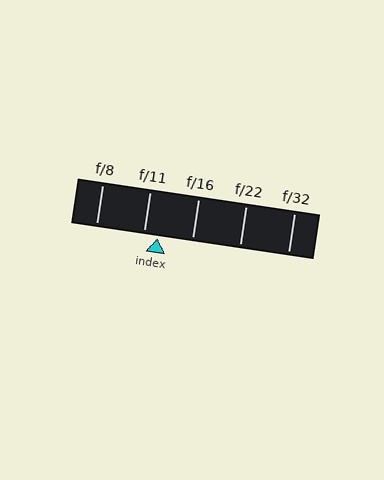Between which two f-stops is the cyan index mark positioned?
The index mark is between f/11 and f/16.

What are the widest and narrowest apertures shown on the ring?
The widest aperture shown is f/8 and the narrowest is f/32.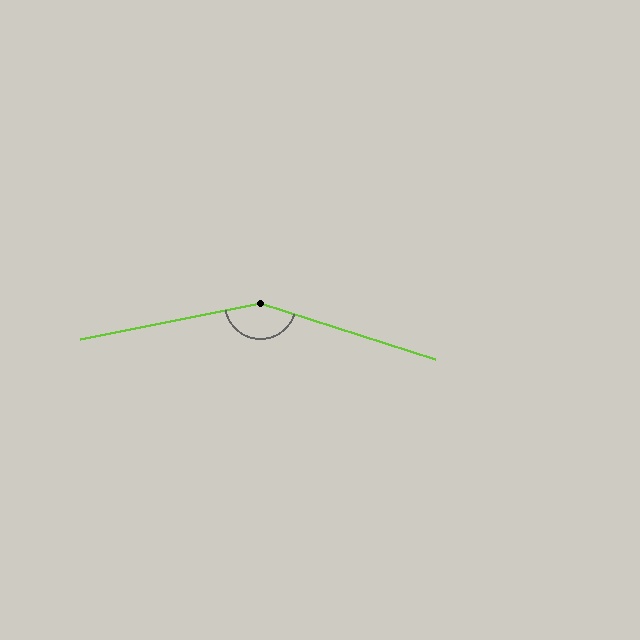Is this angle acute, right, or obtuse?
It is obtuse.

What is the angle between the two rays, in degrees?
Approximately 151 degrees.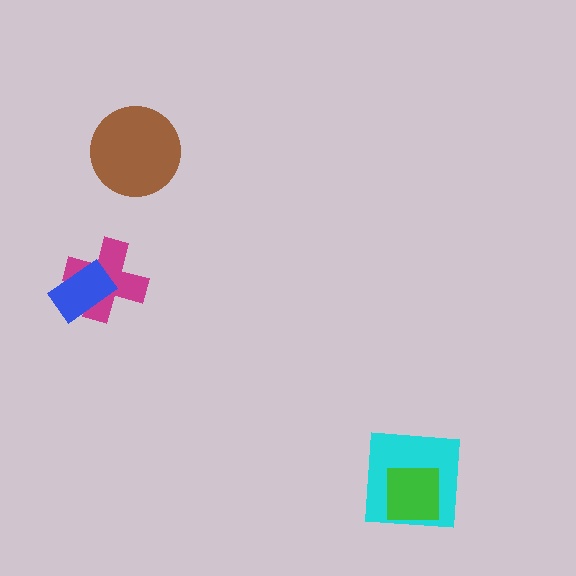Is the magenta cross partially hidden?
Yes, it is partially covered by another shape.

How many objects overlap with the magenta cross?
1 object overlaps with the magenta cross.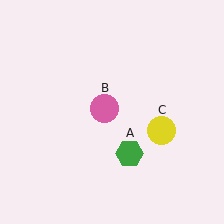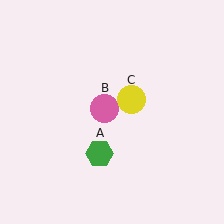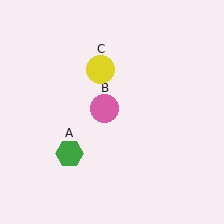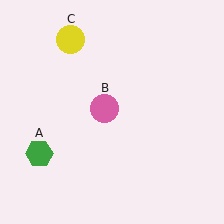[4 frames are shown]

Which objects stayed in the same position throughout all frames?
Pink circle (object B) remained stationary.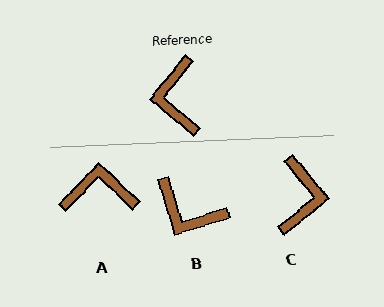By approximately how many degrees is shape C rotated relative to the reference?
Approximately 169 degrees counter-clockwise.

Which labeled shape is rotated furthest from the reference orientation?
C, about 169 degrees away.